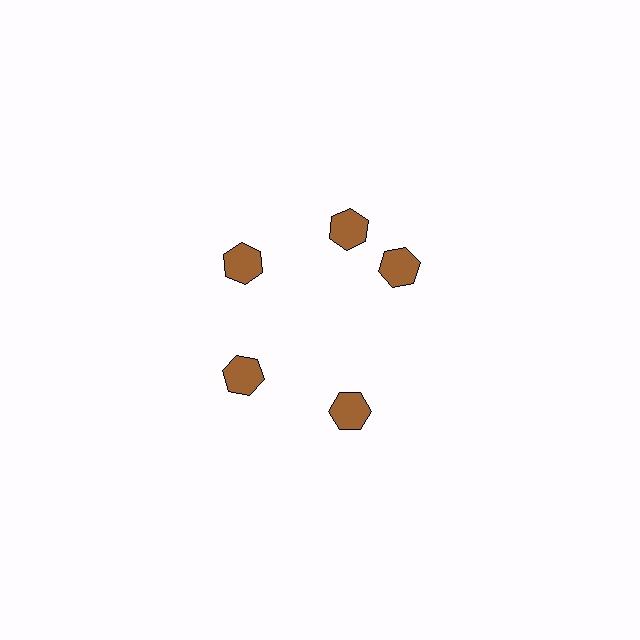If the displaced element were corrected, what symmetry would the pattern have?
It would have 5-fold rotational symmetry — the pattern would map onto itself every 72 degrees.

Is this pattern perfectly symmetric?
No. The 5 brown hexagons are arranged in a ring, but one element near the 3 o'clock position is rotated out of alignment along the ring, breaking the 5-fold rotational symmetry.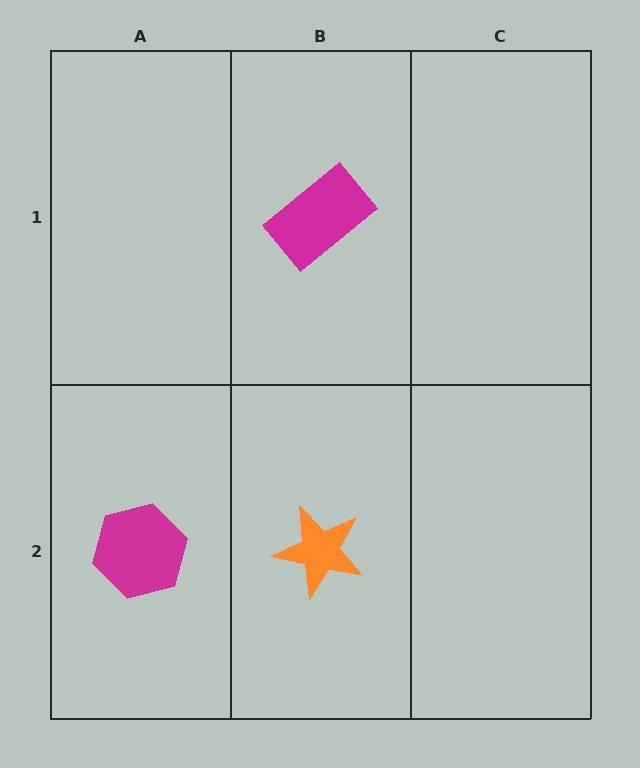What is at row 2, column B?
An orange star.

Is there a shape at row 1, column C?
No, that cell is empty.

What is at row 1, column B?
A magenta rectangle.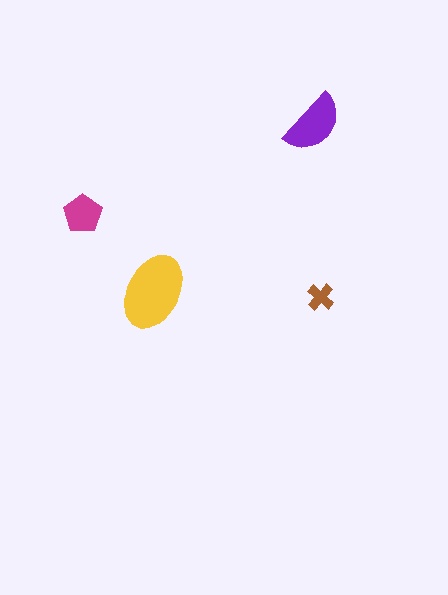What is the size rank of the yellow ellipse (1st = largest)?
1st.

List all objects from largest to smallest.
The yellow ellipse, the purple semicircle, the magenta pentagon, the brown cross.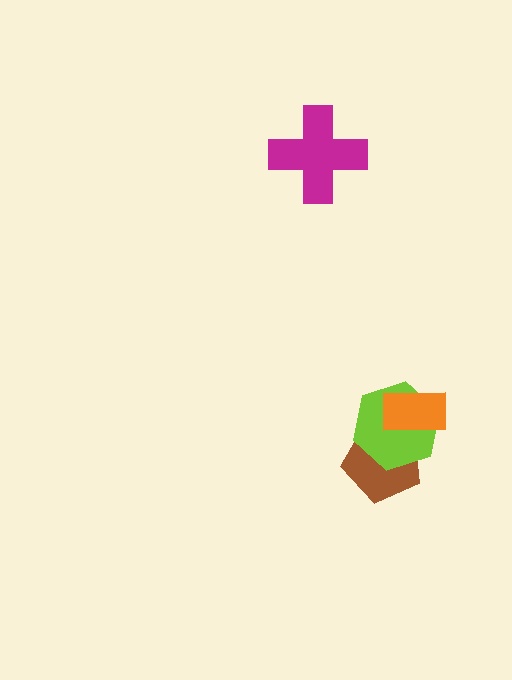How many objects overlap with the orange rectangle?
2 objects overlap with the orange rectangle.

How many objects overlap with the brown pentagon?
2 objects overlap with the brown pentagon.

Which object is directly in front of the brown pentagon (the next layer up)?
The lime hexagon is directly in front of the brown pentagon.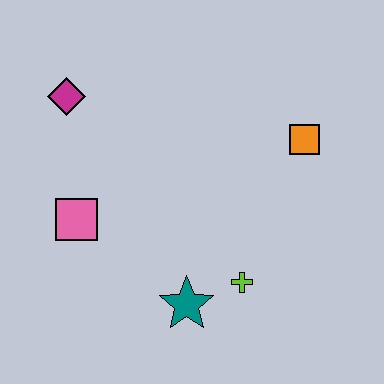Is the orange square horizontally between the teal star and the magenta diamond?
No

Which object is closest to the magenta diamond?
The pink square is closest to the magenta diamond.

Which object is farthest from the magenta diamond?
The lime cross is farthest from the magenta diamond.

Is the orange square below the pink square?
No